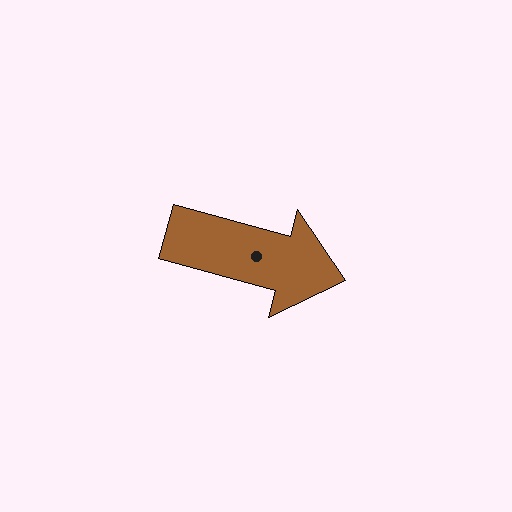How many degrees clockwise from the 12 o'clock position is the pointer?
Approximately 105 degrees.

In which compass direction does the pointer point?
East.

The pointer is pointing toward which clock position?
Roughly 4 o'clock.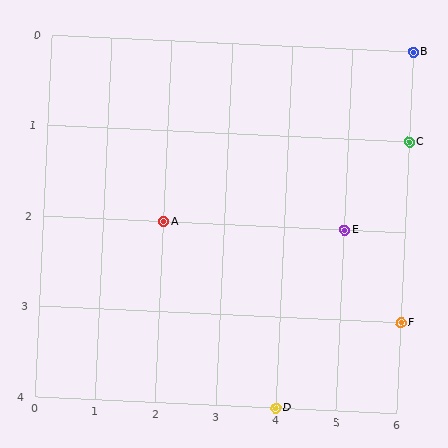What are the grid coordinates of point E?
Point E is at grid coordinates (5, 2).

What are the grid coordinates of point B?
Point B is at grid coordinates (6, 0).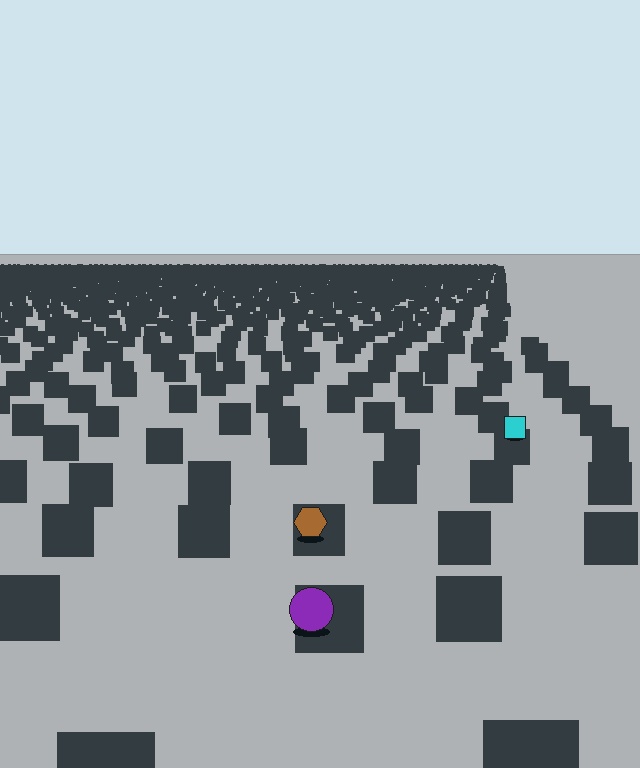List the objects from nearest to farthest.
From nearest to farthest: the purple circle, the brown hexagon, the cyan square.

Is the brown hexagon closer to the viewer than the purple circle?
No. The purple circle is closer — you can tell from the texture gradient: the ground texture is coarser near it.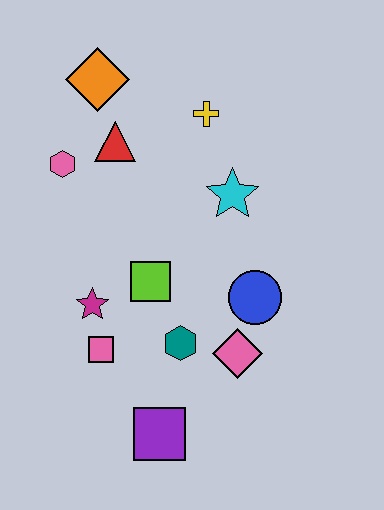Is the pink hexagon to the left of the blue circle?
Yes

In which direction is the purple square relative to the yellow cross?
The purple square is below the yellow cross.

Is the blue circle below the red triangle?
Yes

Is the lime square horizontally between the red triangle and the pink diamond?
Yes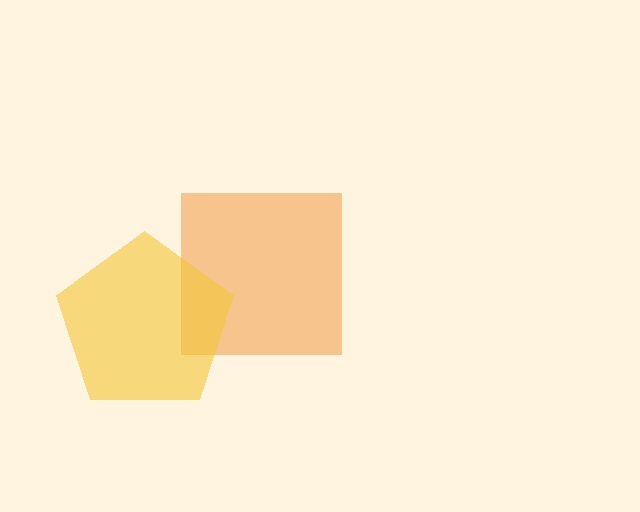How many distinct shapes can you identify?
There are 2 distinct shapes: an orange square, a yellow pentagon.